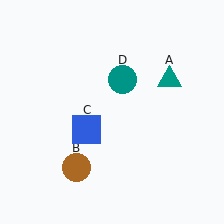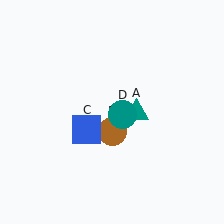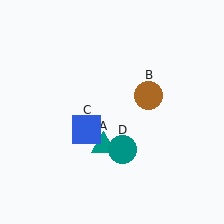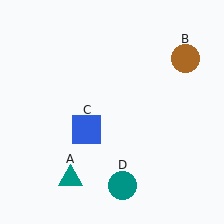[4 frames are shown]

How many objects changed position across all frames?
3 objects changed position: teal triangle (object A), brown circle (object B), teal circle (object D).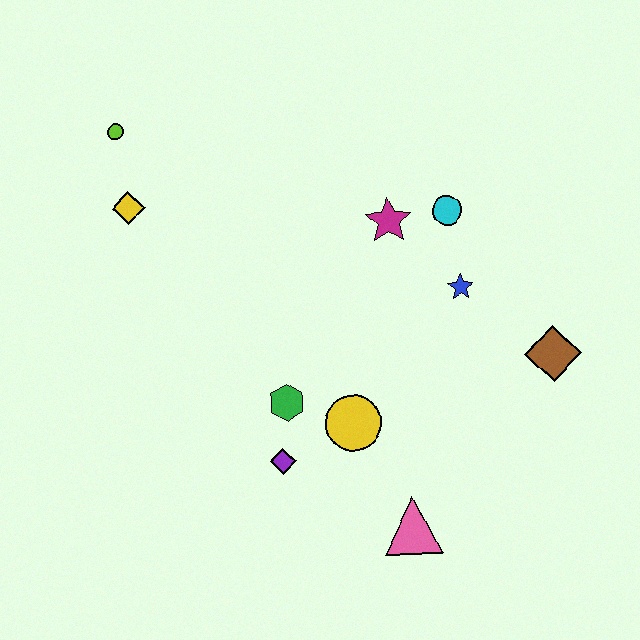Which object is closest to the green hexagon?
The purple diamond is closest to the green hexagon.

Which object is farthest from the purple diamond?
The lime circle is farthest from the purple diamond.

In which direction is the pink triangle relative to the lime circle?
The pink triangle is below the lime circle.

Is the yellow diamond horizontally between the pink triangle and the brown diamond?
No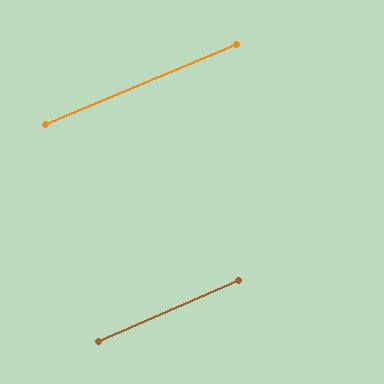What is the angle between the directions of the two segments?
Approximately 0 degrees.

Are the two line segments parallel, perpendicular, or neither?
Parallel — their directions differ by only 0.4°.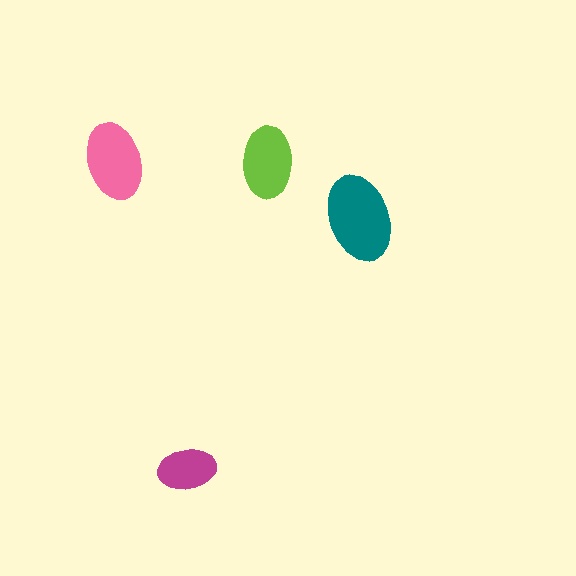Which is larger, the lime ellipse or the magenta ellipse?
The lime one.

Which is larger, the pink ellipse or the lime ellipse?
The pink one.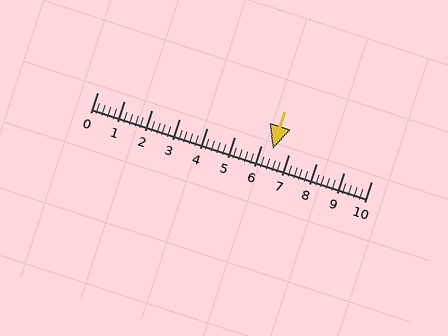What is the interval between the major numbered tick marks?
The major tick marks are spaced 1 units apart.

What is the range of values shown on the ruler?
The ruler shows values from 0 to 10.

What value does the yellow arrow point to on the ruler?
The yellow arrow points to approximately 6.4.